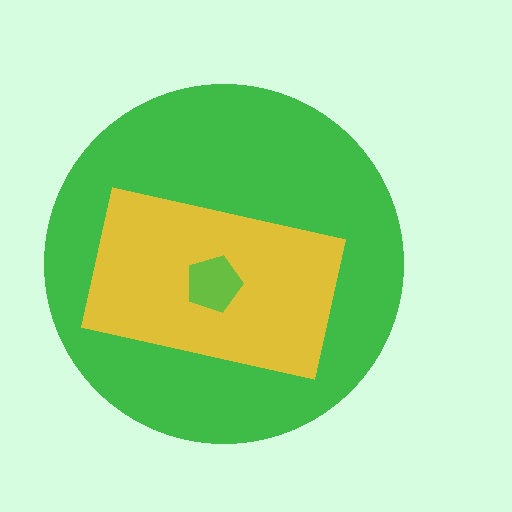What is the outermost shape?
The green circle.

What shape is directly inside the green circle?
The yellow rectangle.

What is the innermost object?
The lime pentagon.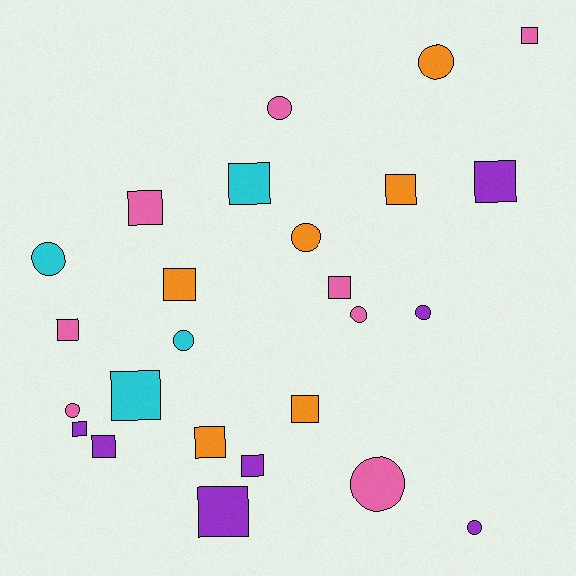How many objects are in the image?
There are 25 objects.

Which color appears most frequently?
Pink, with 8 objects.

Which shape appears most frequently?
Square, with 15 objects.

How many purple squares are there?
There are 5 purple squares.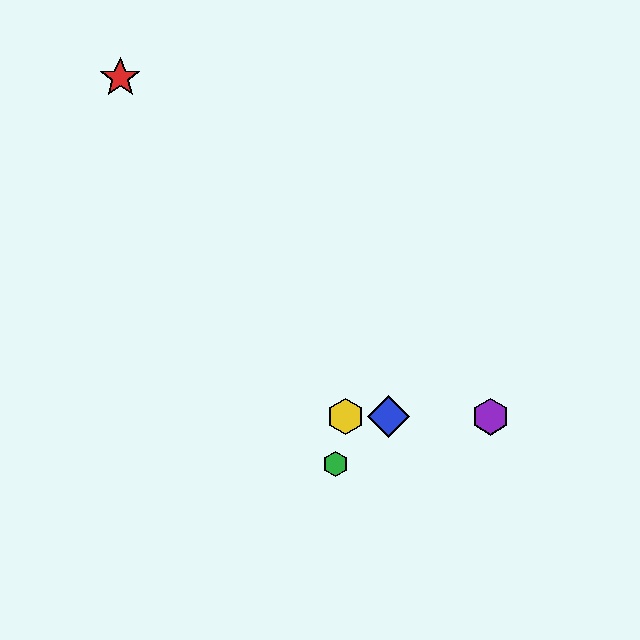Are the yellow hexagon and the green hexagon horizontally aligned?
No, the yellow hexagon is at y≈417 and the green hexagon is at y≈464.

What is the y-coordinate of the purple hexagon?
The purple hexagon is at y≈417.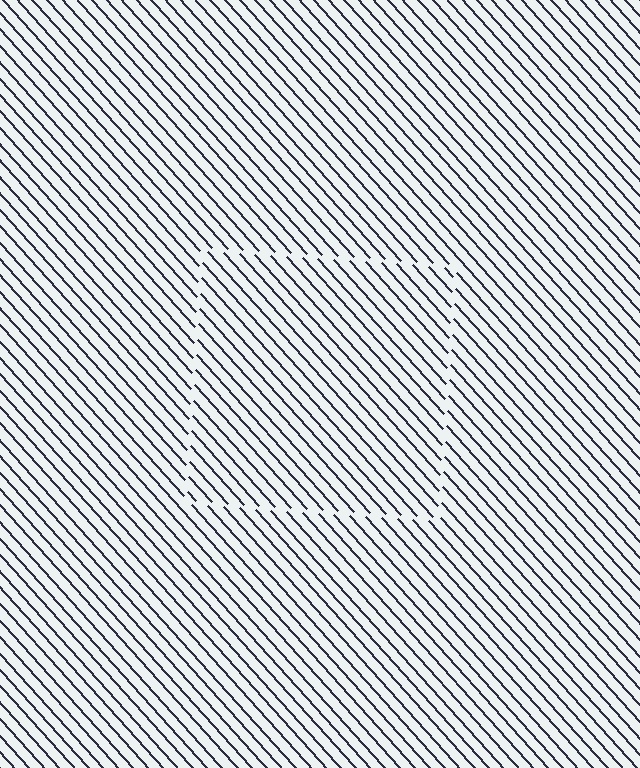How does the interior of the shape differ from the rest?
The interior of the shape contains the same grating, shifted by half a period — the contour is defined by the phase discontinuity where line-ends from the inner and outer gratings abut.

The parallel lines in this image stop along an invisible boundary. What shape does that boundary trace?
An illusory square. The interior of the shape contains the same grating, shifted by half a period — the contour is defined by the phase discontinuity where line-ends from the inner and outer gratings abut.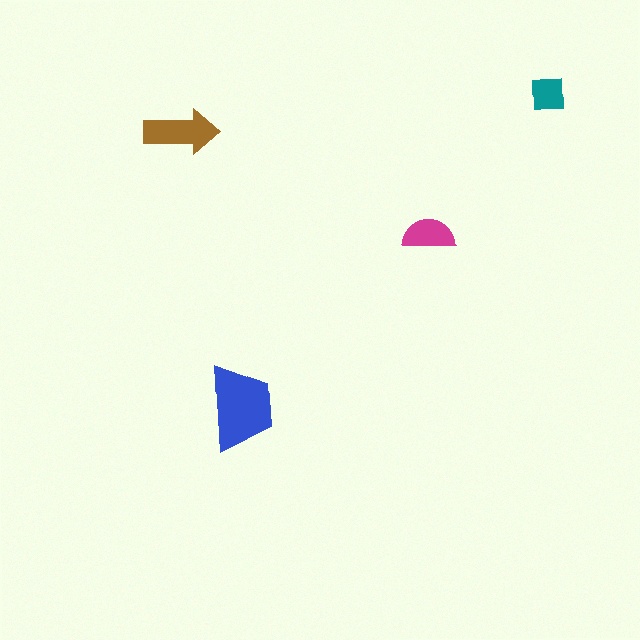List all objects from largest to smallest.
The blue trapezoid, the brown arrow, the magenta semicircle, the teal square.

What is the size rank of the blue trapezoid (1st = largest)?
1st.